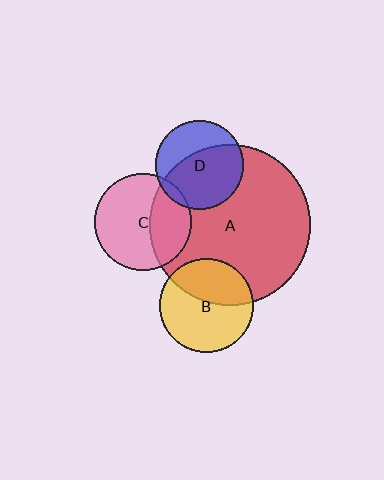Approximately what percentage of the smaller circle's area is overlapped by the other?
Approximately 60%.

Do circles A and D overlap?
Yes.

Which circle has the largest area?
Circle A (red).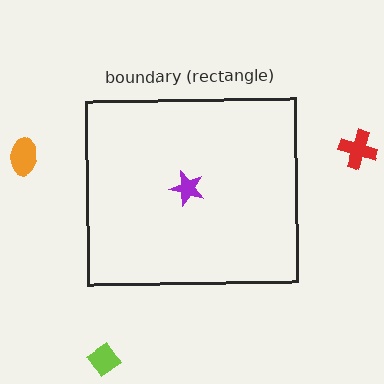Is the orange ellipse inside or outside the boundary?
Outside.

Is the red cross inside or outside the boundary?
Outside.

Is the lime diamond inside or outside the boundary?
Outside.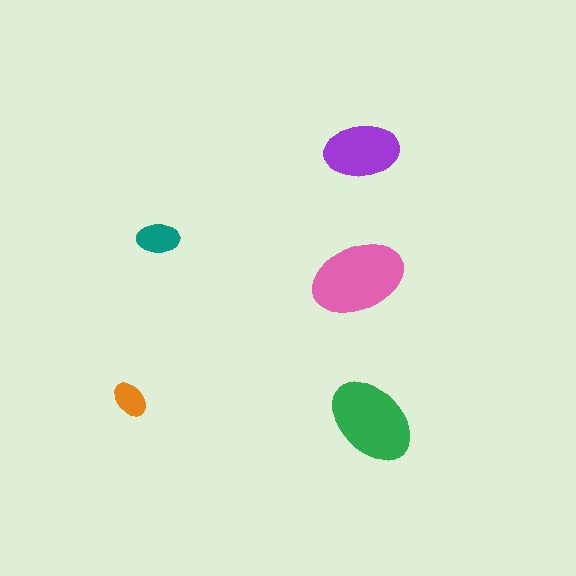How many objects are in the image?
There are 5 objects in the image.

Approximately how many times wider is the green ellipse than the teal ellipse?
About 2 times wider.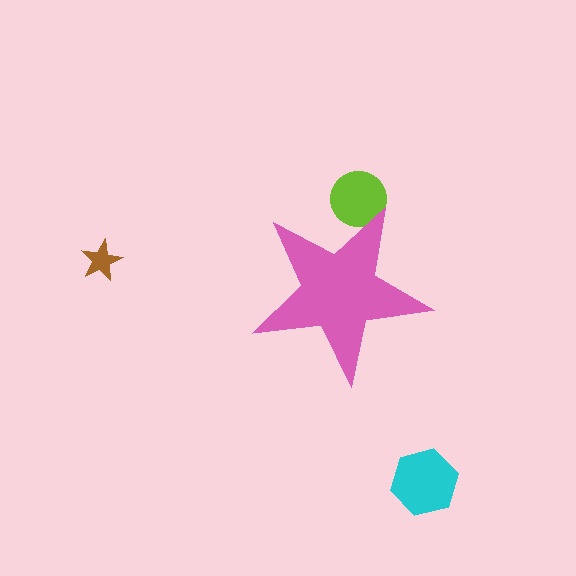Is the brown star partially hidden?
No, the brown star is fully visible.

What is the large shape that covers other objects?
A pink star.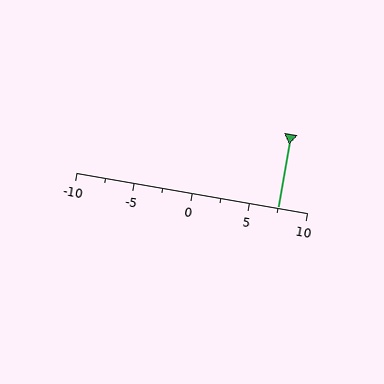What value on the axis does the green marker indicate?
The marker indicates approximately 7.5.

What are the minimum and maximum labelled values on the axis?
The axis runs from -10 to 10.